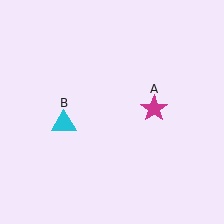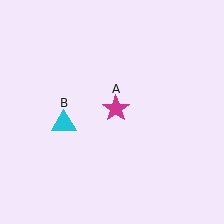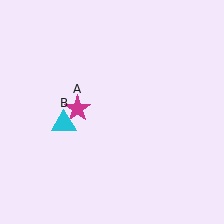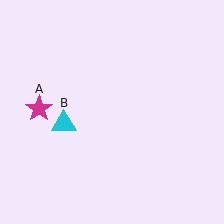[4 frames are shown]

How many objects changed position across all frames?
1 object changed position: magenta star (object A).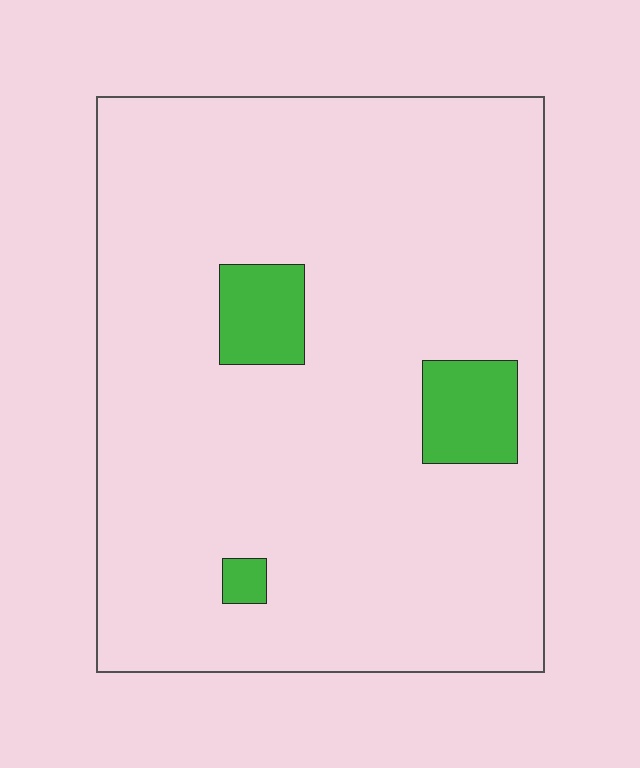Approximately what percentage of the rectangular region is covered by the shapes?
Approximately 10%.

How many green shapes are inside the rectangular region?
3.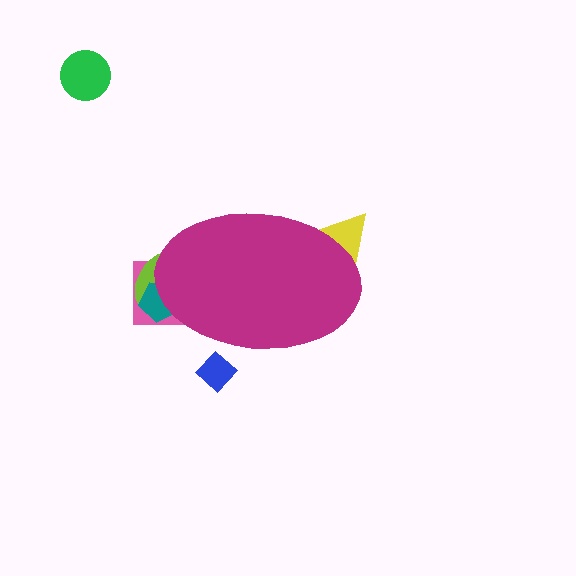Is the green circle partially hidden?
No, the green circle is fully visible.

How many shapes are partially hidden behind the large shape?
5 shapes are partially hidden.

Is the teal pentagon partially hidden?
Yes, the teal pentagon is partially hidden behind the magenta ellipse.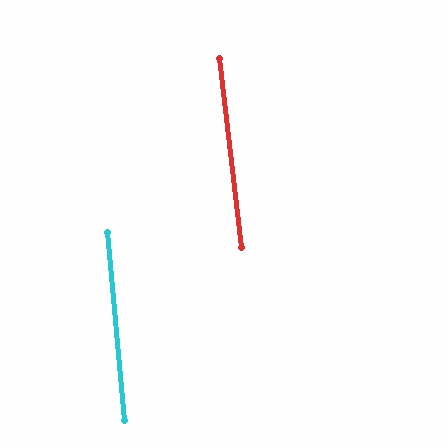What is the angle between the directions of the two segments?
Approximately 1 degree.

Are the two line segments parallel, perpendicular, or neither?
Parallel — their directions differ by only 1.5°.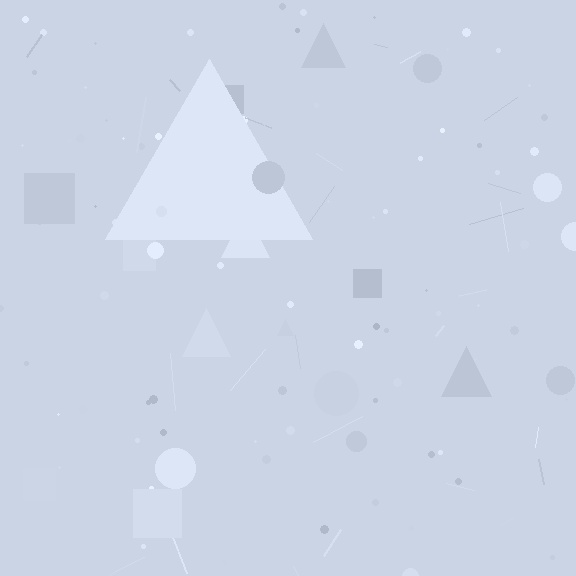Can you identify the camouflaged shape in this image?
The camouflaged shape is a triangle.